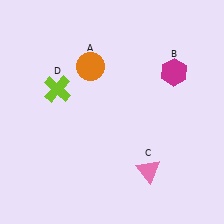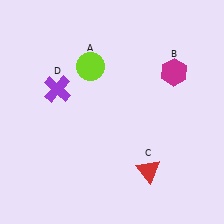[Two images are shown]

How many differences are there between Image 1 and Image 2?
There are 3 differences between the two images.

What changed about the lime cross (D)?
In Image 1, D is lime. In Image 2, it changed to purple.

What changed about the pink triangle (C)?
In Image 1, C is pink. In Image 2, it changed to red.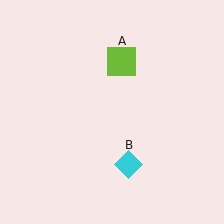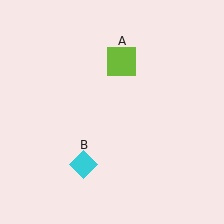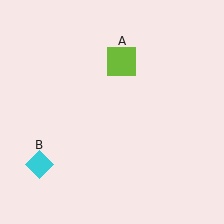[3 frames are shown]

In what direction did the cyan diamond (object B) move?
The cyan diamond (object B) moved left.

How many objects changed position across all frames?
1 object changed position: cyan diamond (object B).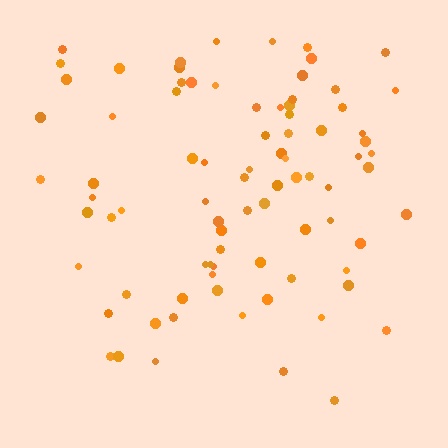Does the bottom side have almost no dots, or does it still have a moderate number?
Still a moderate number, just noticeably fewer than the top.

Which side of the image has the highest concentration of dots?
The top.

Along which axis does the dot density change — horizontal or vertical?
Vertical.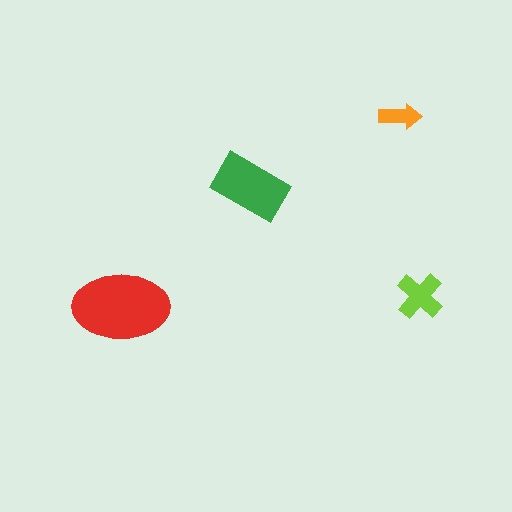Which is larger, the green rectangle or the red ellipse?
The red ellipse.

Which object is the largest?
The red ellipse.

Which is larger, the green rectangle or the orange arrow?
The green rectangle.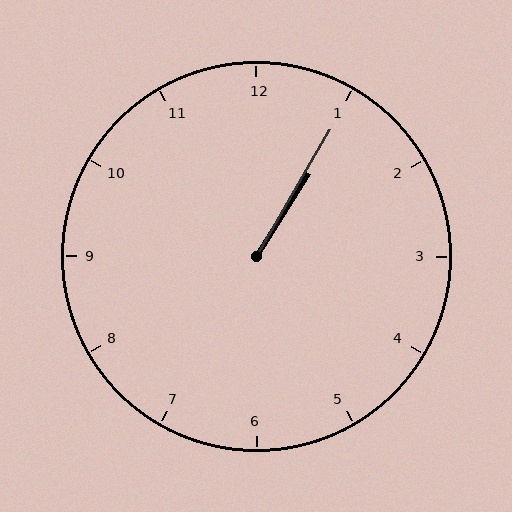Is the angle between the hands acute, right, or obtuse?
It is acute.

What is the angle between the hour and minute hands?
Approximately 2 degrees.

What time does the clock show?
1:05.